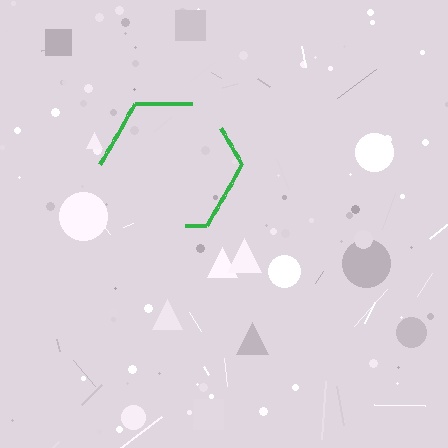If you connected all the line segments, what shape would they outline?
They would outline a hexagon.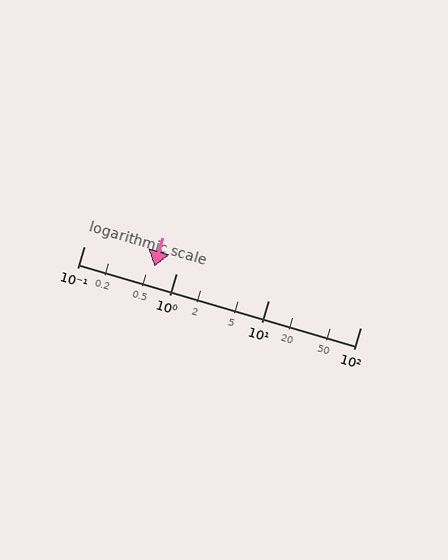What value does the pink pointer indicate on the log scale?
The pointer indicates approximately 0.58.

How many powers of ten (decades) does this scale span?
The scale spans 3 decades, from 0.1 to 100.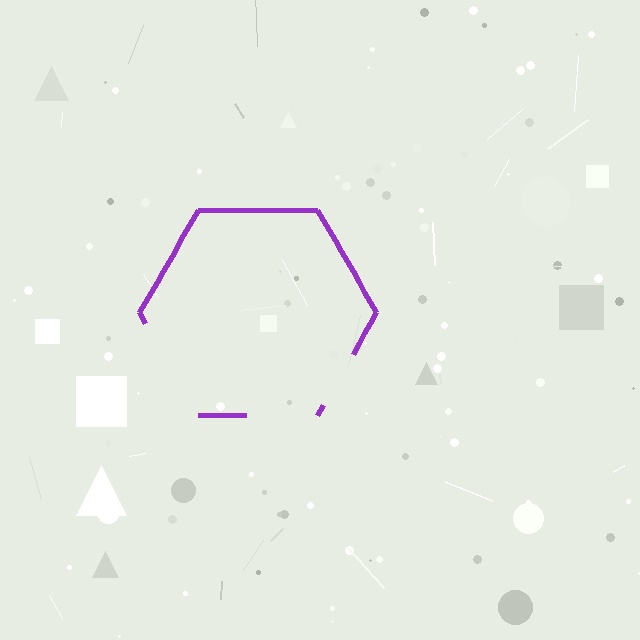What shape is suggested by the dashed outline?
The dashed outline suggests a hexagon.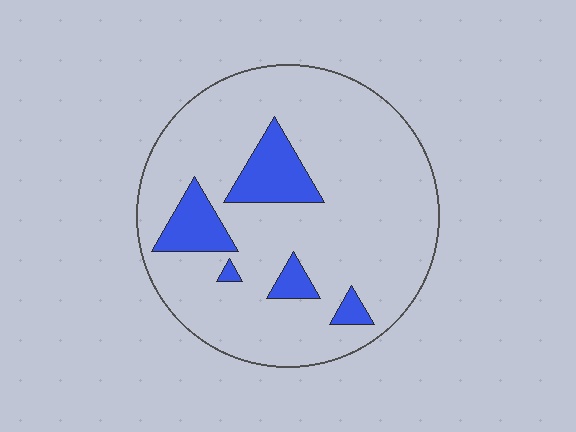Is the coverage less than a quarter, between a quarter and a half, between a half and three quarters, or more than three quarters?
Less than a quarter.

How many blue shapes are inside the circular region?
5.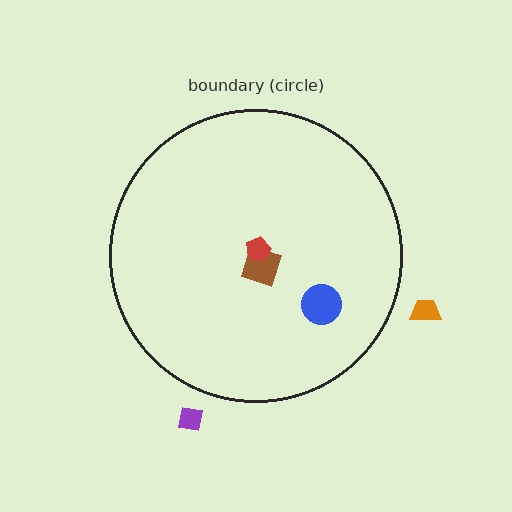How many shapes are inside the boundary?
3 inside, 2 outside.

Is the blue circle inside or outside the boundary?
Inside.